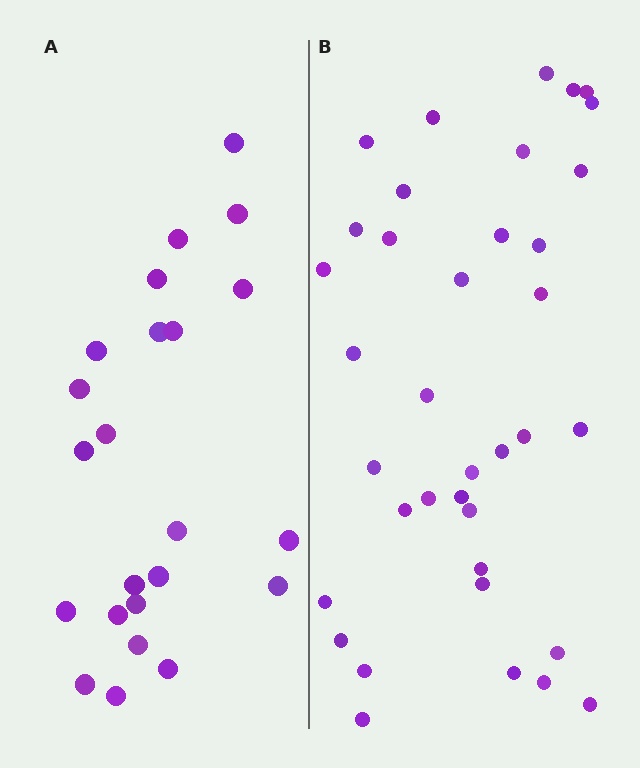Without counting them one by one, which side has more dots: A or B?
Region B (the right region) has more dots.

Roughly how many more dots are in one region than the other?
Region B has approximately 15 more dots than region A.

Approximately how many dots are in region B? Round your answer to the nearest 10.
About 40 dots. (The exact count is 37, which rounds to 40.)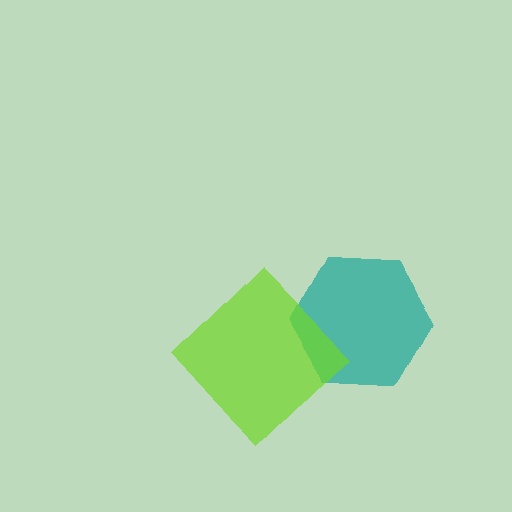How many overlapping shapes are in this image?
There are 2 overlapping shapes in the image.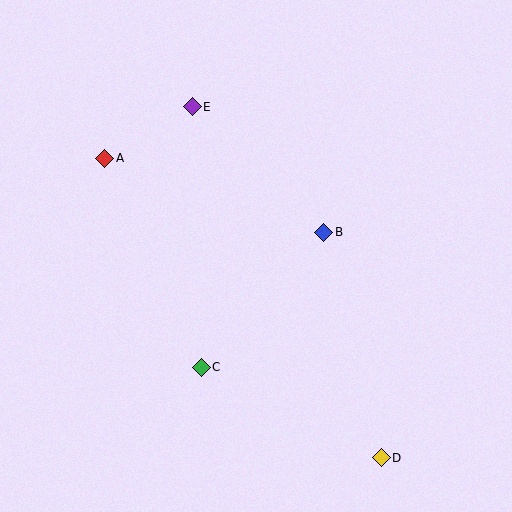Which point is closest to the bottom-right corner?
Point D is closest to the bottom-right corner.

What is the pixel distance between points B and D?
The distance between B and D is 233 pixels.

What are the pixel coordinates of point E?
Point E is at (192, 107).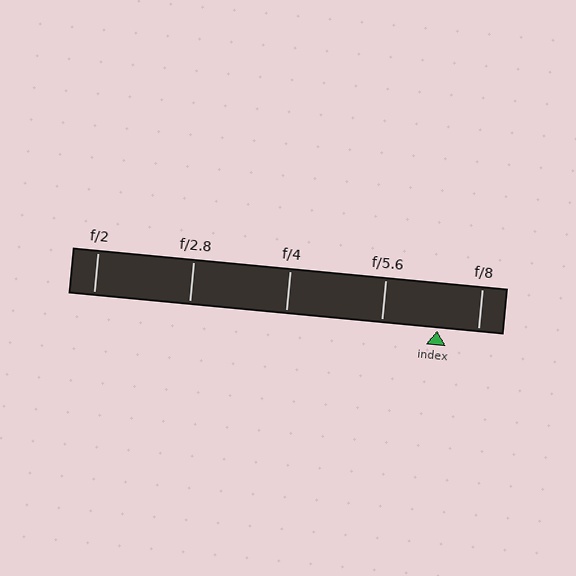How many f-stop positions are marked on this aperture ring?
There are 5 f-stop positions marked.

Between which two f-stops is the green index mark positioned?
The index mark is between f/5.6 and f/8.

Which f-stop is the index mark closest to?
The index mark is closest to f/8.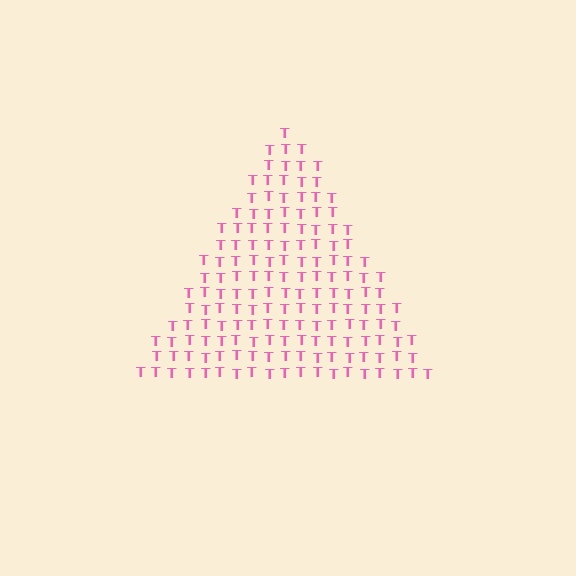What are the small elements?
The small elements are letter T's.